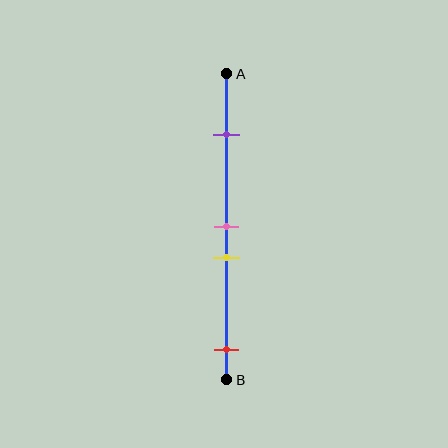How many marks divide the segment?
There are 4 marks dividing the segment.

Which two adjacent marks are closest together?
The pink and yellow marks are the closest adjacent pair.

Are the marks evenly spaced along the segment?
No, the marks are not evenly spaced.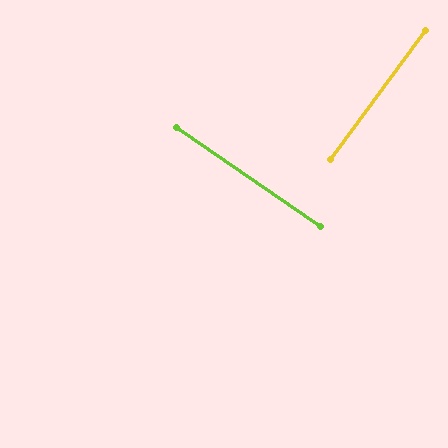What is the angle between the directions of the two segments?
Approximately 88 degrees.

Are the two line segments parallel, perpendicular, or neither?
Perpendicular — they meet at approximately 88°.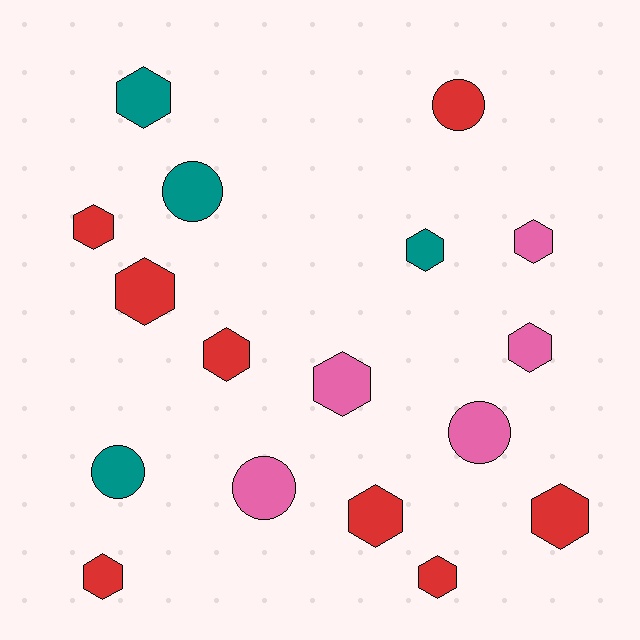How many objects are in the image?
There are 17 objects.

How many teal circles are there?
There are 2 teal circles.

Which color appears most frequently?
Red, with 8 objects.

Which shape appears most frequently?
Hexagon, with 12 objects.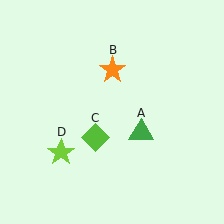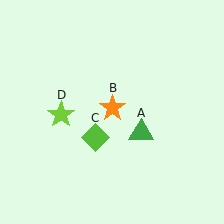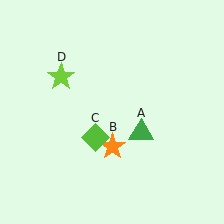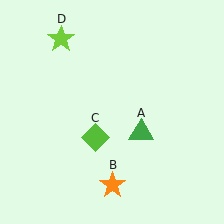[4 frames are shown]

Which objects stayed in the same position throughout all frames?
Green triangle (object A) and lime diamond (object C) remained stationary.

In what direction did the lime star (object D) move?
The lime star (object D) moved up.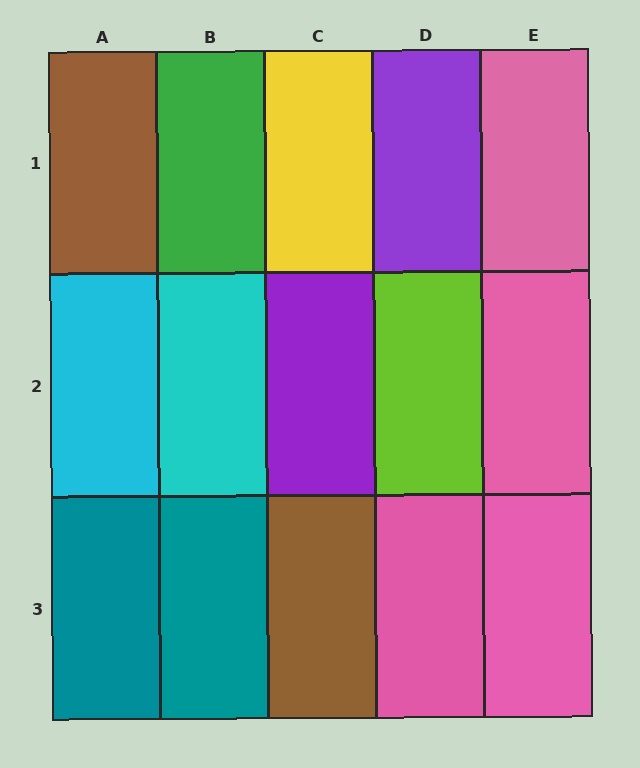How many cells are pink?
4 cells are pink.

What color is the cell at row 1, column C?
Yellow.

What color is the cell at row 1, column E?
Pink.